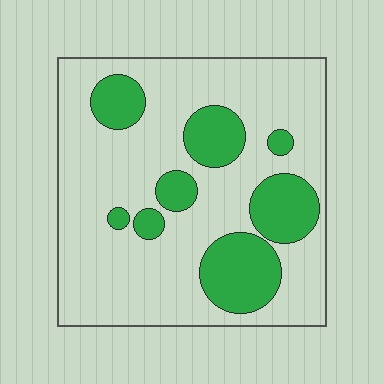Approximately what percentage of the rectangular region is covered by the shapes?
Approximately 25%.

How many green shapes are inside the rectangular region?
8.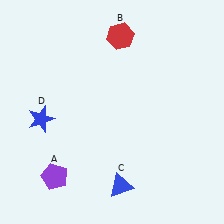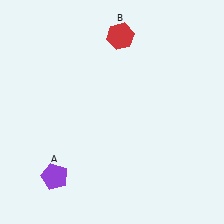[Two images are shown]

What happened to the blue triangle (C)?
The blue triangle (C) was removed in Image 2. It was in the bottom-right area of Image 1.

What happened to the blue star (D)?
The blue star (D) was removed in Image 2. It was in the bottom-left area of Image 1.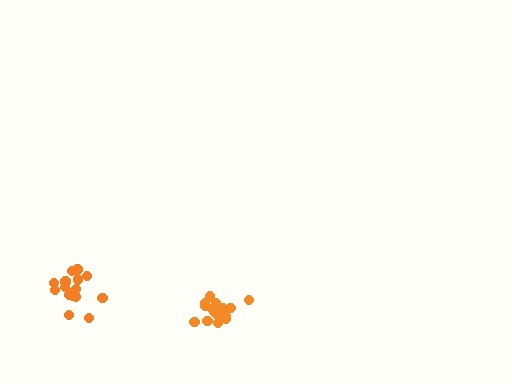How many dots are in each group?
Group 1: 19 dots, Group 2: 17 dots (36 total).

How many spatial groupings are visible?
There are 2 spatial groupings.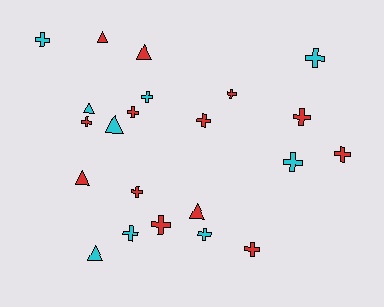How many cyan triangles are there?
There are 3 cyan triangles.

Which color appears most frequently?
Red, with 13 objects.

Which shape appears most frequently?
Cross, with 15 objects.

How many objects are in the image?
There are 22 objects.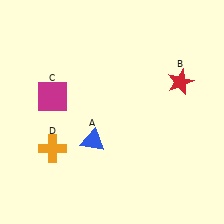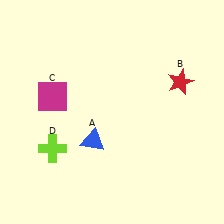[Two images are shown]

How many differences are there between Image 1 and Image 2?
There is 1 difference between the two images.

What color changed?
The cross (D) changed from orange in Image 1 to lime in Image 2.